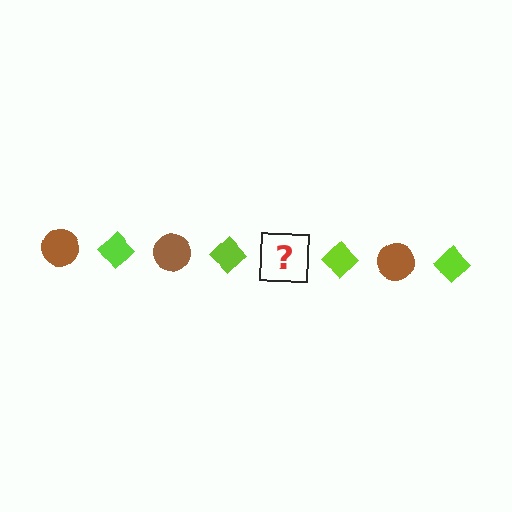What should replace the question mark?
The question mark should be replaced with a brown circle.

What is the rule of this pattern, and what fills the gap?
The rule is that the pattern alternates between brown circle and lime diamond. The gap should be filled with a brown circle.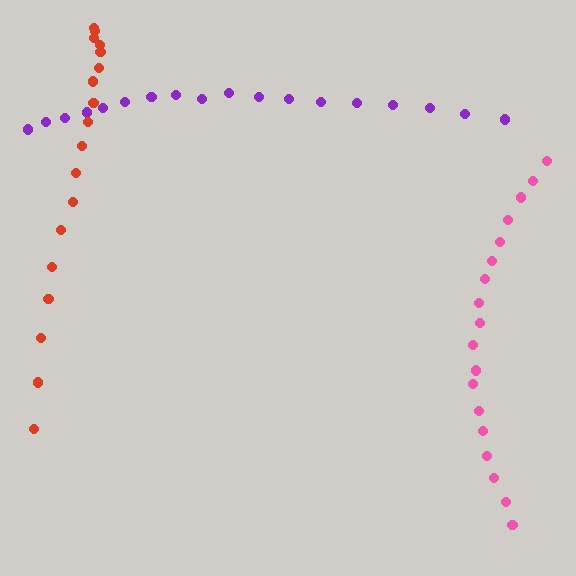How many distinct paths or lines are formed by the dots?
There are 3 distinct paths.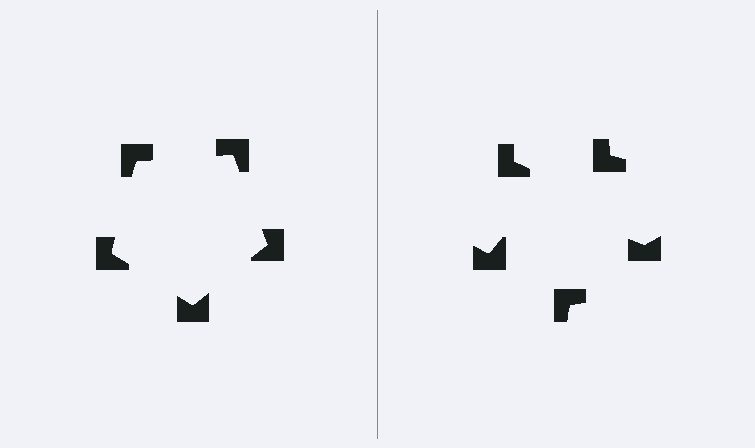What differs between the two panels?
The notched squares are positioned identically on both sides; only the wedge orientations differ. On the left they align to a pentagon; on the right they are misaligned.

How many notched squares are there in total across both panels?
10 — 5 on each side.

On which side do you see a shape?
An illusory pentagon appears on the left side. On the right side the wedge cuts are rotated, so no coherent shape forms.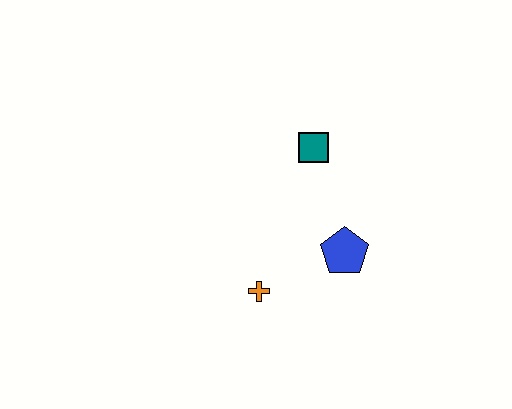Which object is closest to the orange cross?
The blue pentagon is closest to the orange cross.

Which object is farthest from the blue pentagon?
The teal square is farthest from the blue pentagon.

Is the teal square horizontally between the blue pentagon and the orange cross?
Yes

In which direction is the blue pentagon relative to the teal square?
The blue pentagon is below the teal square.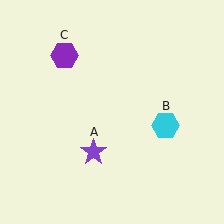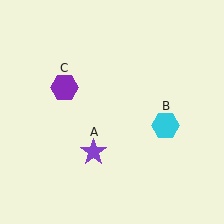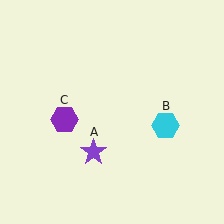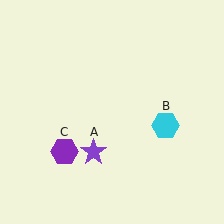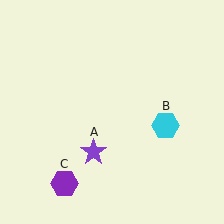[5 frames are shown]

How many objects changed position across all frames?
1 object changed position: purple hexagon (object C).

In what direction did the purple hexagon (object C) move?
The purple hexagon (object C) moved down.